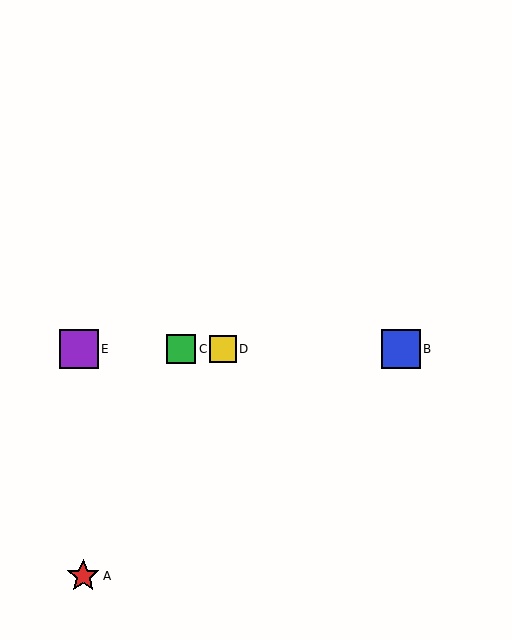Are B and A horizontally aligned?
No, B is at y≈349 and A is at y≈576.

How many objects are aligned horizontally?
4 objects (B, C, D, E) are aligned horizontally.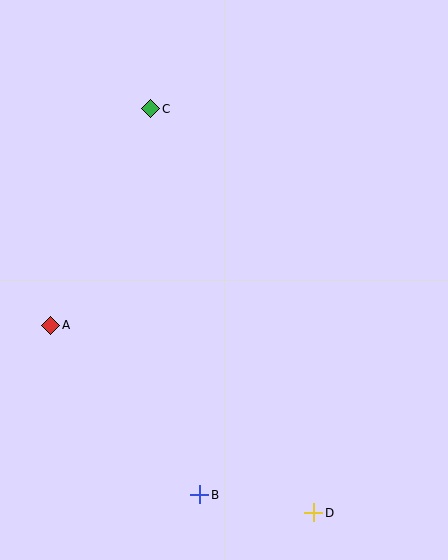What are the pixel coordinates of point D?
Point D is at (314, 513).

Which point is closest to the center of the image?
Point A at (51, 325) is closest to the center.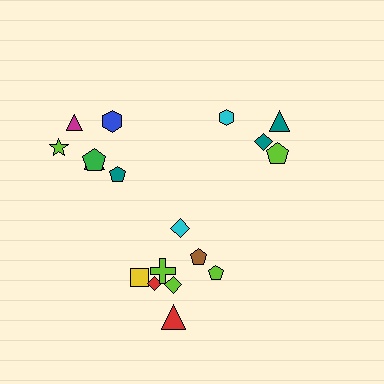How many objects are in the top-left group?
There are 6 objects.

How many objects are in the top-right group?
There are 4 objects.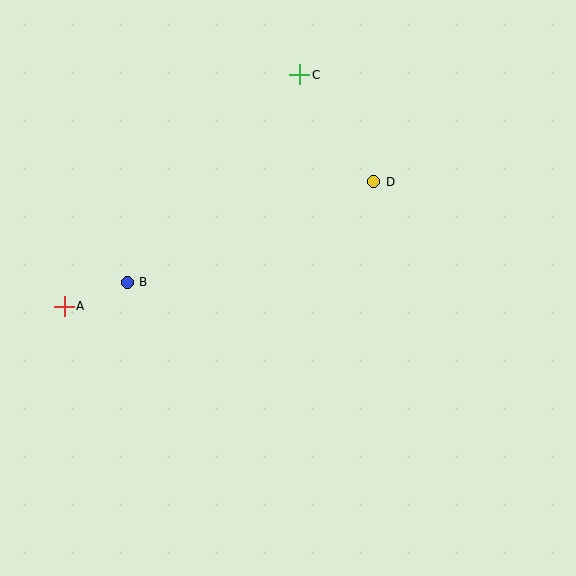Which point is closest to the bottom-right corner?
Point D is closest to the bottom-right corner.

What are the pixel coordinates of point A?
Point A is at (64, 306).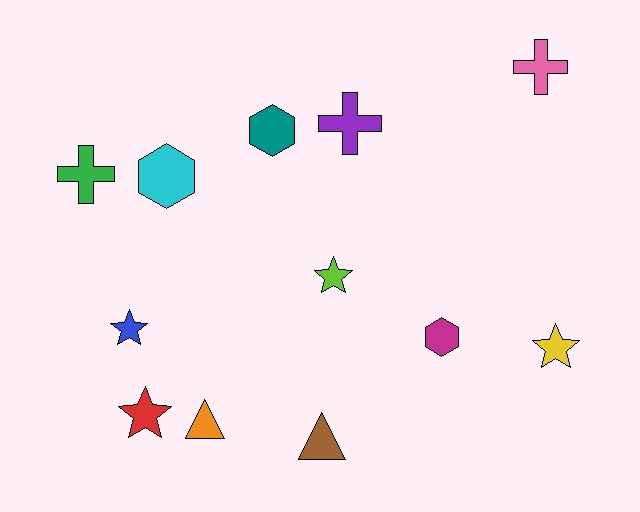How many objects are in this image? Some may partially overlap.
There are 12 objects.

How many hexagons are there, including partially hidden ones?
There are 3 hexagons.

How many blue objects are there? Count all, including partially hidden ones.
There is 1 blue object.